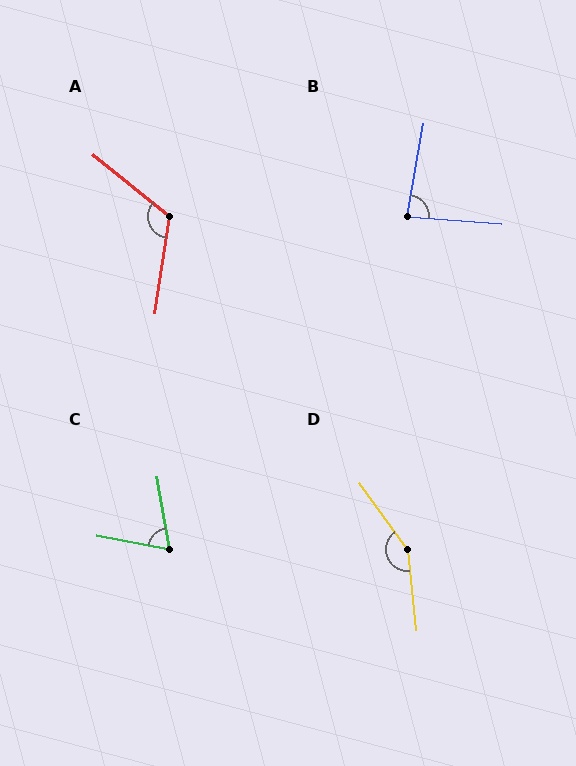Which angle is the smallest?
C, at approximately 69 degrees.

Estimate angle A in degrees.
Approximately 120 degrees.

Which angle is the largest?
D, at approximately 150 degrees.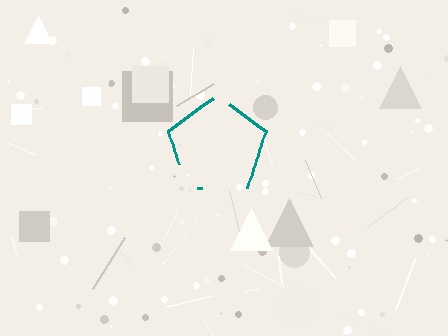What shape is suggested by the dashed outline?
The dashed outline suggests a pentagon.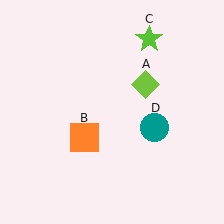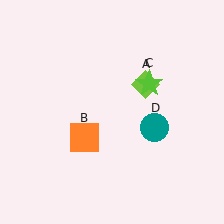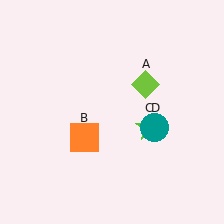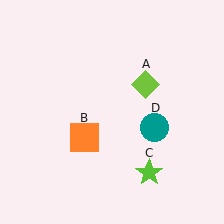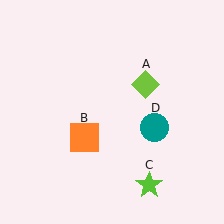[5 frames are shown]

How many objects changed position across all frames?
1 object changed position: lime star (object C).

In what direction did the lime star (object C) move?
The lime star (object C) moved down.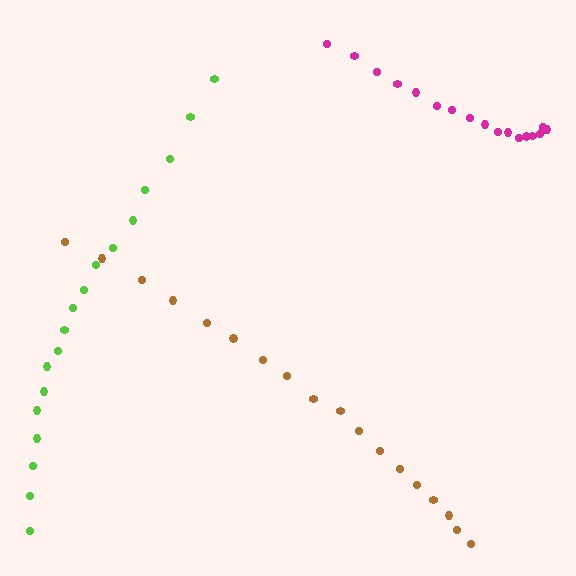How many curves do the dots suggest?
There are 3 distinct paths.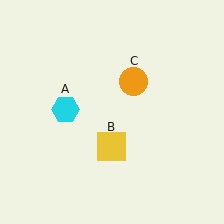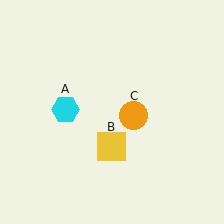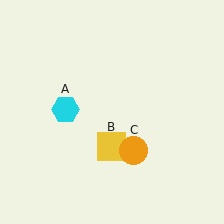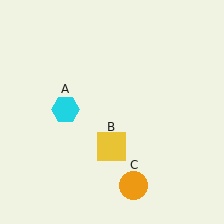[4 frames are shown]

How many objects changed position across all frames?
1 object changed position: orange circle (object C).